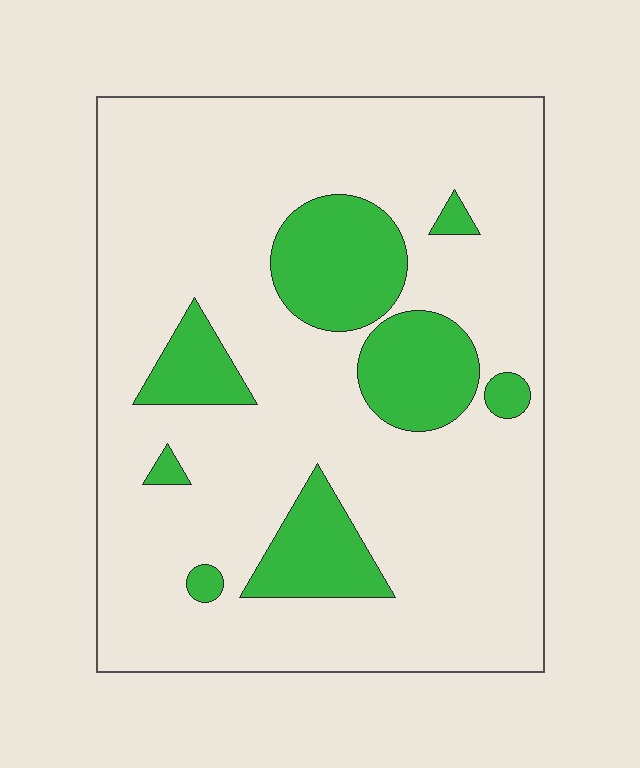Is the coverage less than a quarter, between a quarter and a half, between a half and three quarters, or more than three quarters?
Less than a quarter.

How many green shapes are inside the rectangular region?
8.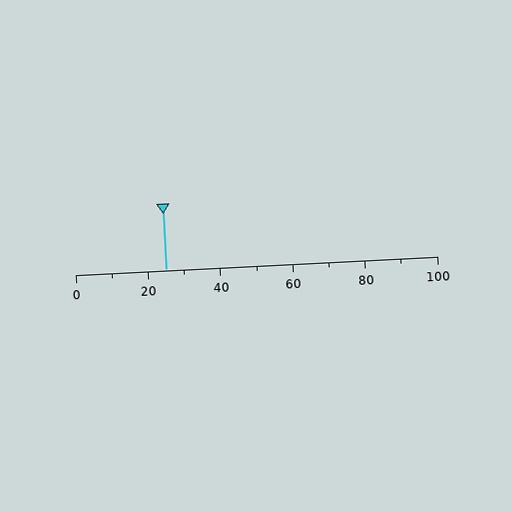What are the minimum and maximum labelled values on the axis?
The axis runs from 0 to 100.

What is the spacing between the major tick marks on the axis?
The major ticks are spaced 20 apart.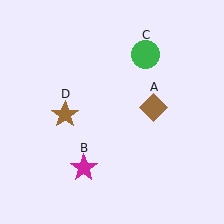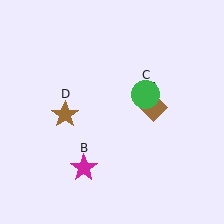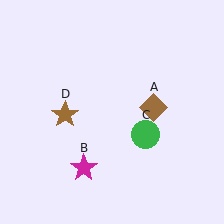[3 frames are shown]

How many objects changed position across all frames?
1 object changed position: green circle (object C).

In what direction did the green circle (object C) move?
The green circle (object C) moved down.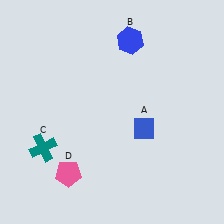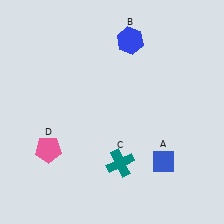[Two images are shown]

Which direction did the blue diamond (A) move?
The blue diamond (A) moved down.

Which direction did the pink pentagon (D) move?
The pink pentagon (D) moved up.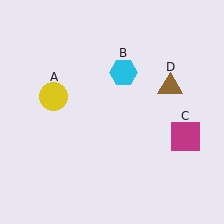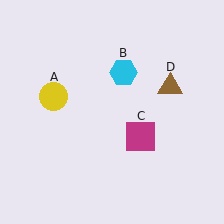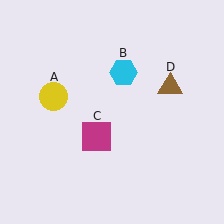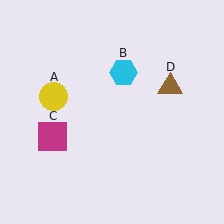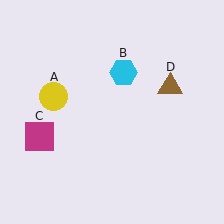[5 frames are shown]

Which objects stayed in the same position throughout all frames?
Yellow circle (object A) and cyan hexagon (object B) and brown triangle (object D) remained stationary.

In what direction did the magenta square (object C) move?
The magenta square (object C) moved left.